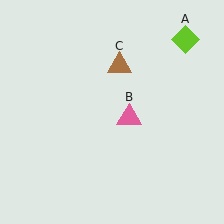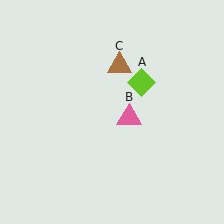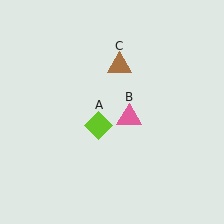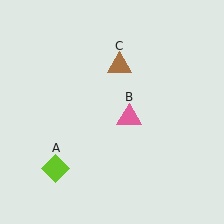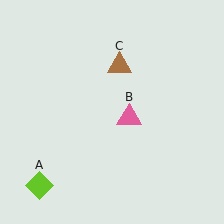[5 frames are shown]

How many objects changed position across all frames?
1 object changed position: lime diamond (object A).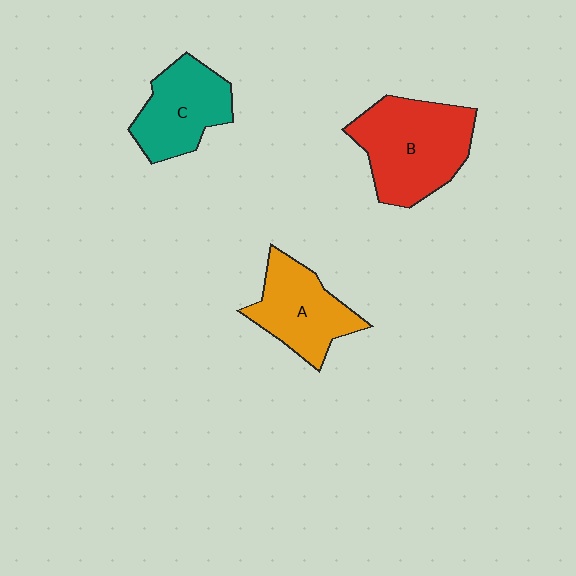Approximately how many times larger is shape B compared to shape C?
Approximately 1.4 times.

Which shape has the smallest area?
Shape C (teal).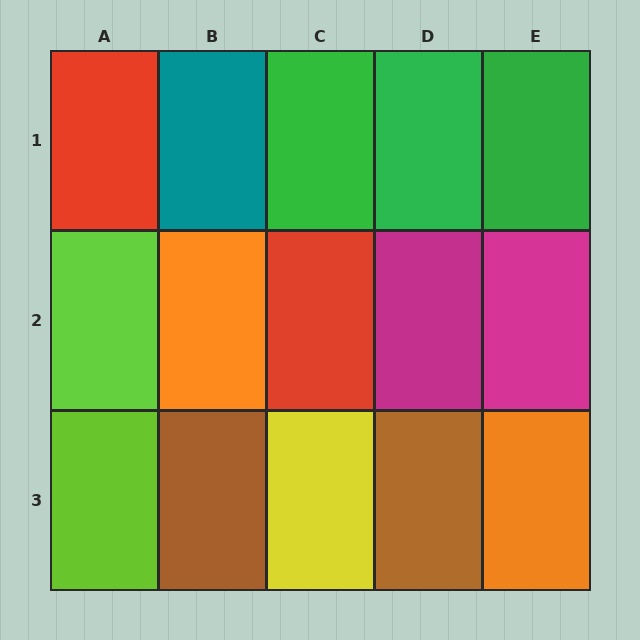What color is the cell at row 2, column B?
Orange.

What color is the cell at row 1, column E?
Green.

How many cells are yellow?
1 cell is yellow.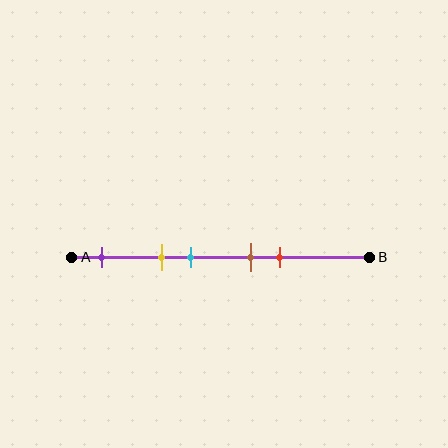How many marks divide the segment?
There are 5 marks dividing the segment.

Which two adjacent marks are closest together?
The brown and red marks are the closest adjacent pair.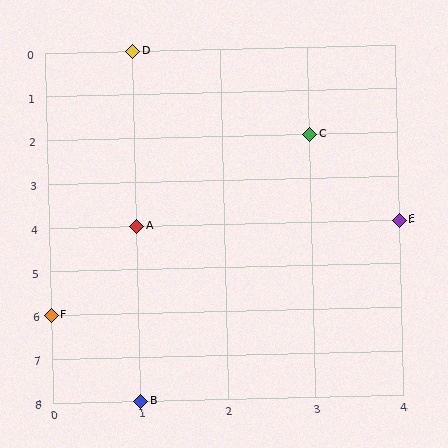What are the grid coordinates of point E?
Point E is at grid coordinates (4, 4).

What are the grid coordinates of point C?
Point C is at grid coordinates (3, 2).